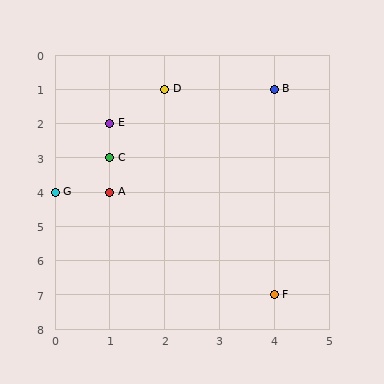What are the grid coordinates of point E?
Point E is at grid coordinates (1, 2).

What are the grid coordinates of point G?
Point G is at grid coordinates (0, 4).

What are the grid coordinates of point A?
Point A is at grid coordinates (1, 4).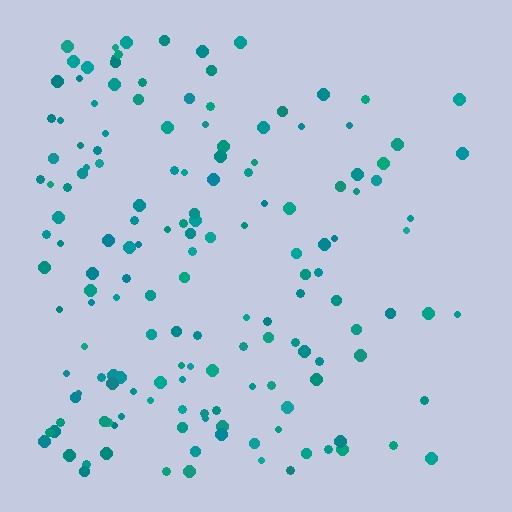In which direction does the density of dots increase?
From right to left, with the left side densest.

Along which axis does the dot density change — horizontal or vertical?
Horizontal.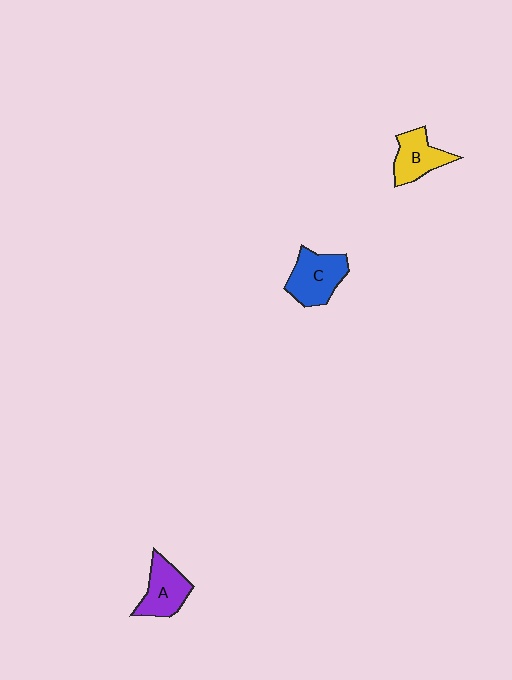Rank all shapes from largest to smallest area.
From largest to smallest: C (blue), A (purple), B (yellow).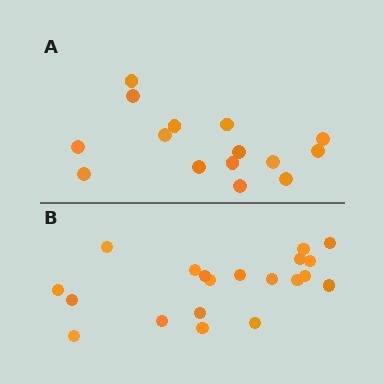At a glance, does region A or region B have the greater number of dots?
Region B (the bottom region) has more dots.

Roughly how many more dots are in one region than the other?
Region B has about 5 more dots than region A.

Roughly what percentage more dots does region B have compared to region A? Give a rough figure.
About 35% more.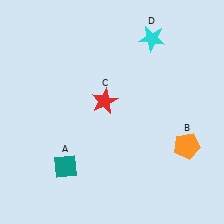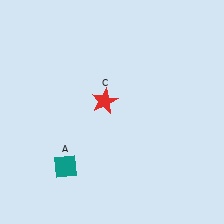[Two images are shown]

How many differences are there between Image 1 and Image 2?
There are 2 differences between the two images.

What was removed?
The orange pentagon (B), the cyan star (D) were removed in Image 2.